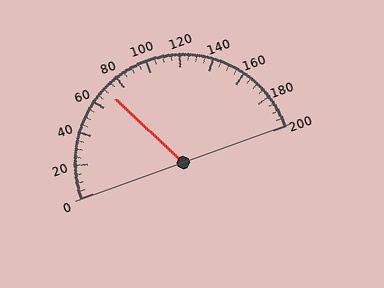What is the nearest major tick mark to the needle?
The nearest major tick mark is 80.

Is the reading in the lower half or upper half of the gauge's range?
The reading is in the lower half of the range (0 to 200).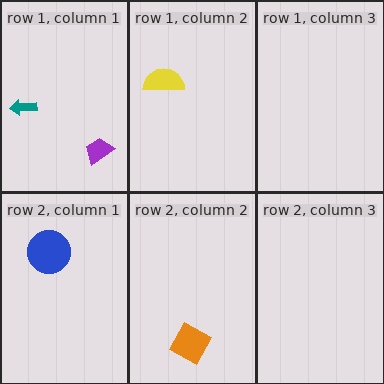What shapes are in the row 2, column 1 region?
The blue circle.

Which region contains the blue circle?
The row 2, column 1 region.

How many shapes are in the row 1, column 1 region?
2.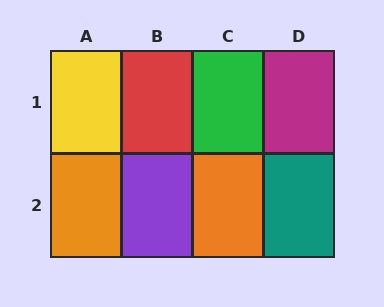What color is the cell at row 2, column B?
Purple.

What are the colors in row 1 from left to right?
Yellow, red, green, magenta.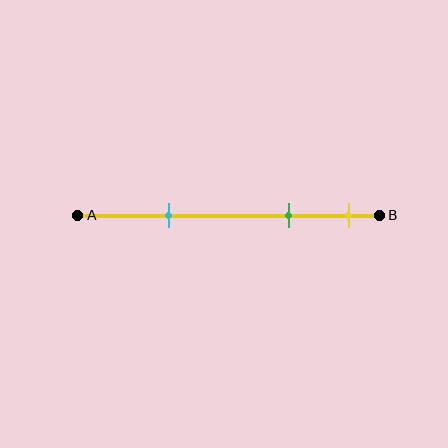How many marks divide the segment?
There are 3 marks dividing the segment.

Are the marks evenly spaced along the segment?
No, the marks are not evenly spaced.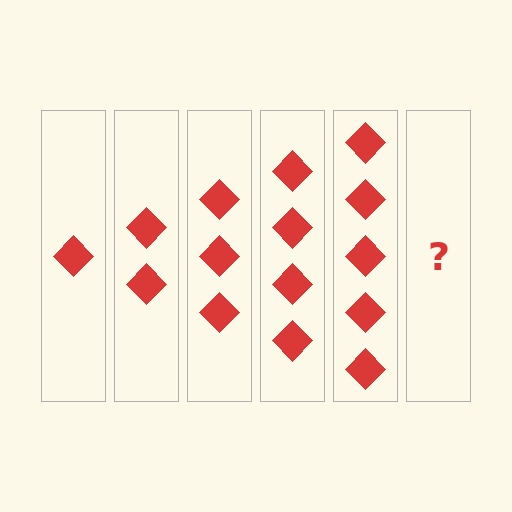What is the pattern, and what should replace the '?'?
The pattern is that each step adds one more diamond. The '?' should be 6 diamonds.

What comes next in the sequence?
The next element should be 6 diamonds.